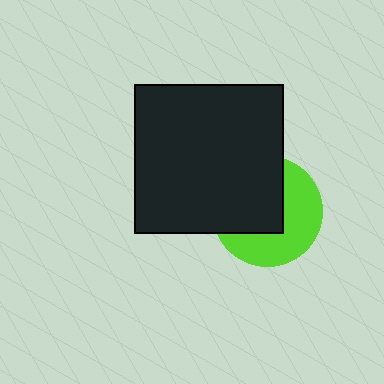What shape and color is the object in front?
The object in front is a black square.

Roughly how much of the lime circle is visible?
About half of it is visible (roughly 50%).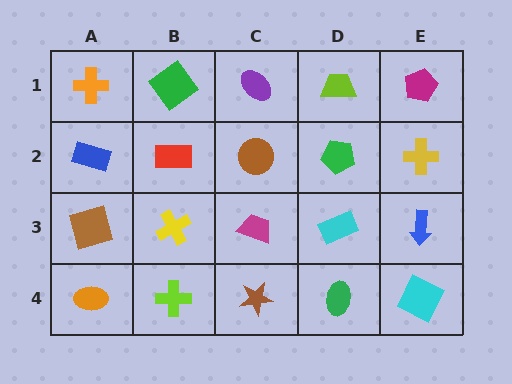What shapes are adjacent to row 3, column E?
A yellow cross (row 2, column E), a cyan square (row 4, column E), a cyan rectangle (row 3, column D).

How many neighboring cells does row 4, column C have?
3.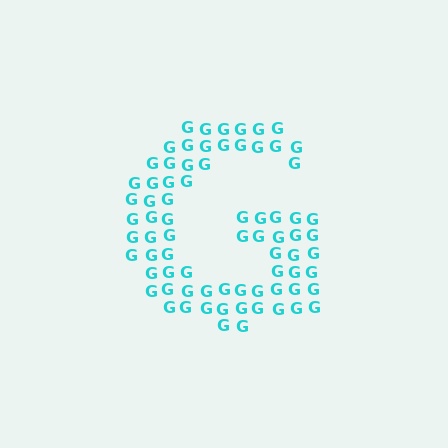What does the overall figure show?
The overall figure shows the letter G.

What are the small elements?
The small elements are letter G's.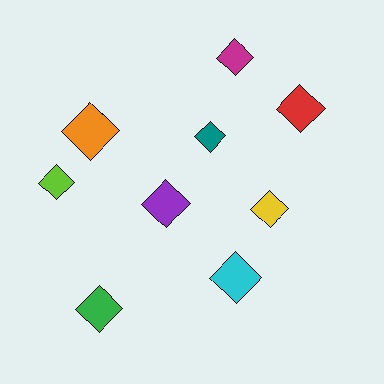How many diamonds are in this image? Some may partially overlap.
There are 9 diamonds.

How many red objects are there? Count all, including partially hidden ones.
There is 1 red object.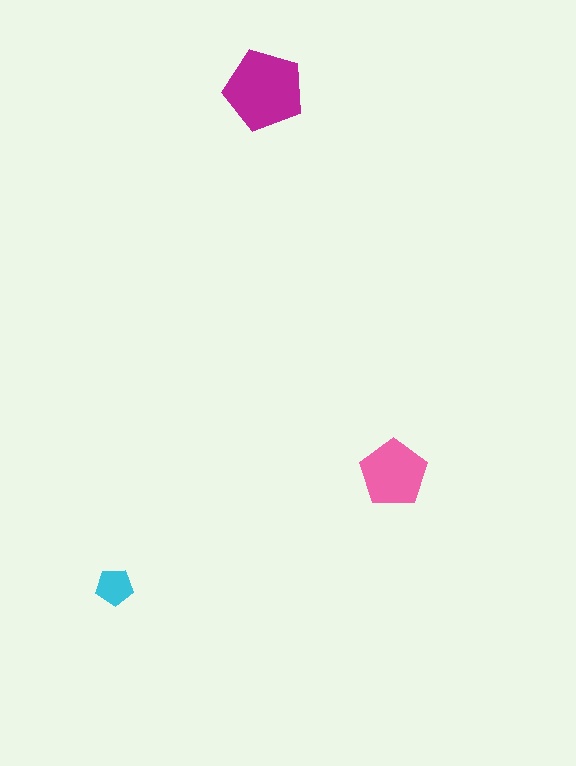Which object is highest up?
The magenta pentagon is topmost.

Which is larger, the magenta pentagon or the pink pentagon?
The magenta one.